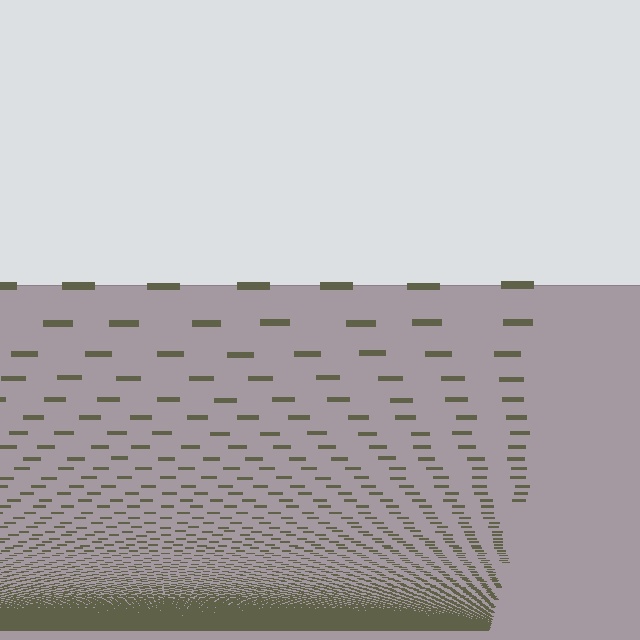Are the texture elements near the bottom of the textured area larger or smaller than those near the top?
Smaller. The gradient is inverted — elements near the bottom are smaller and denser.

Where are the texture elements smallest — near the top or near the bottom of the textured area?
Near the bottom.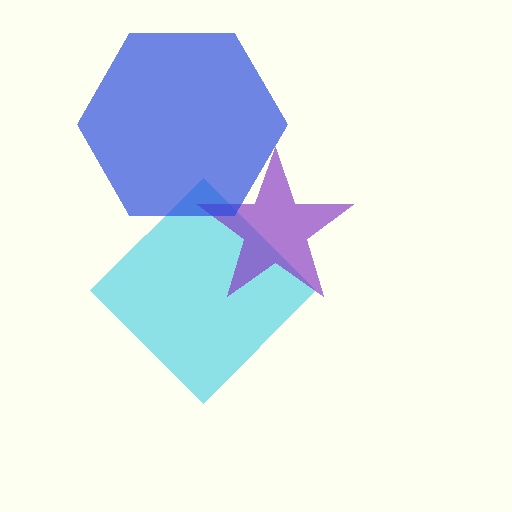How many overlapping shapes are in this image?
There are 3 overlapping shapes in the image.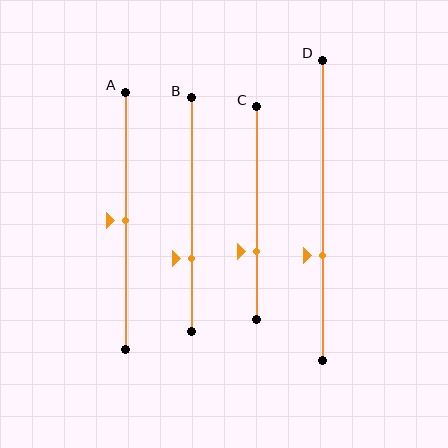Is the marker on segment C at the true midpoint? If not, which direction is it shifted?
No, the marker on segment C is shifted downward by about 18% of the segment length.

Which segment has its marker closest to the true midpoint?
Segment A has its marker closest to the true midpoint.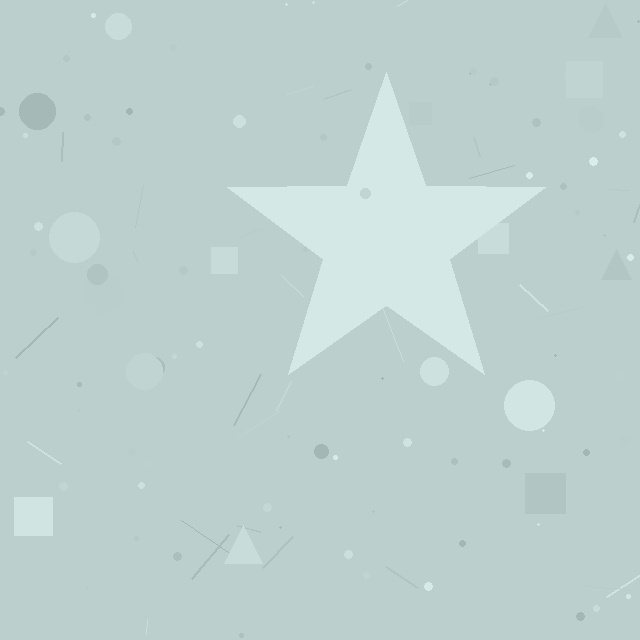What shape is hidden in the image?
A star is hidden in the image.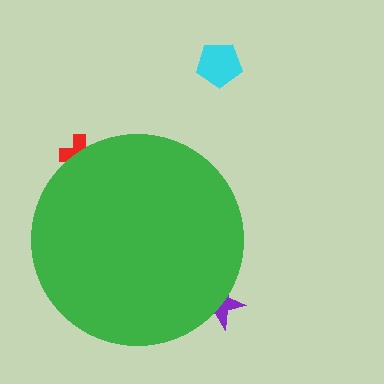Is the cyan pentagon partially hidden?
No, the cyan pentagon is fully visible.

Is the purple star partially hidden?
Yes, the purple star is partially hidden behind the green circle.